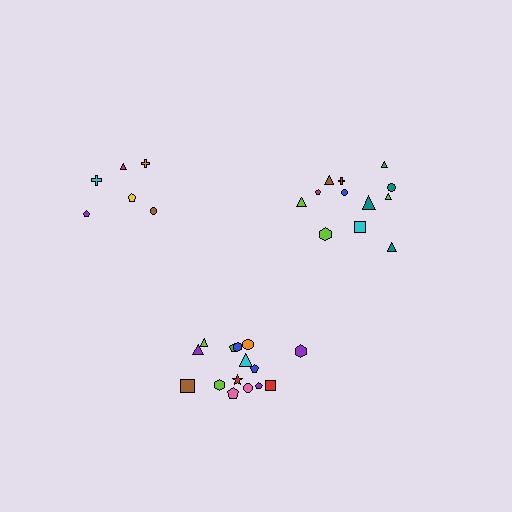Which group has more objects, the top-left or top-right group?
The top-right group.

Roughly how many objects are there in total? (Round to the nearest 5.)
Roughly 35 objects in total.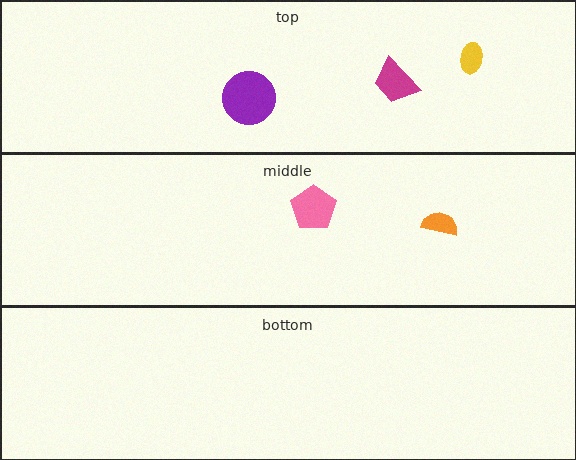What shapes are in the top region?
The yellow ellipse, the purple circle, the magenta trapezoid.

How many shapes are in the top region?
3.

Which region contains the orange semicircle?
The middle region.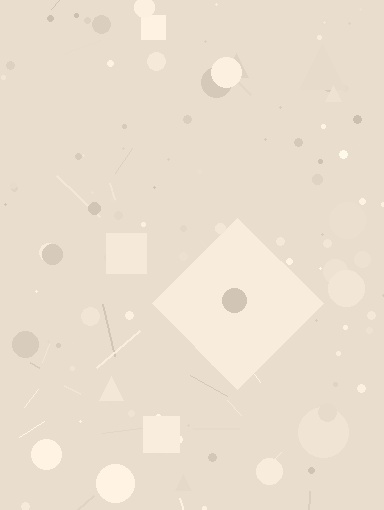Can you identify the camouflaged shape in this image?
The camouflaged shape is a diamond.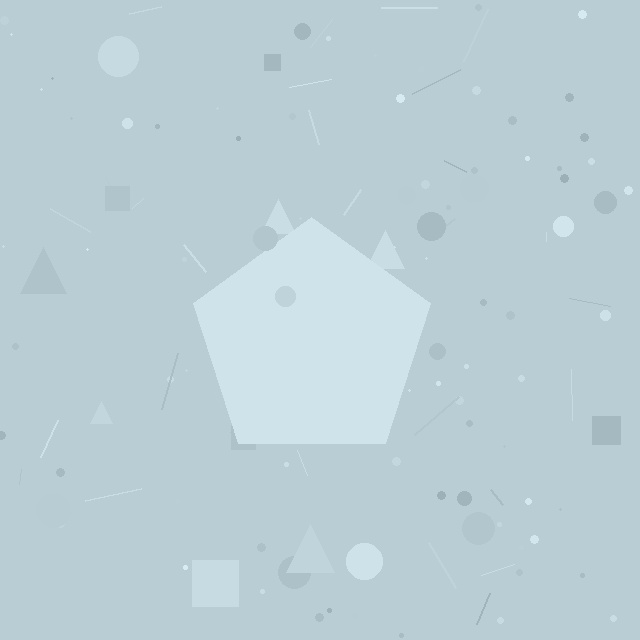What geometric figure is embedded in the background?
A pentagon is embedded in the background.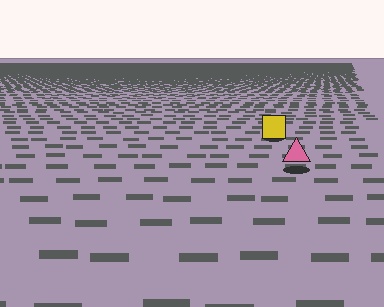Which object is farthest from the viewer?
The yellow square is farthest from the viewer. It appears smaller and the ground texture around it is denser.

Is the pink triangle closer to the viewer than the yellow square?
Yes. The pink triangle is closer — you can tell from the texture gradient: the ground texture is coarser near it.